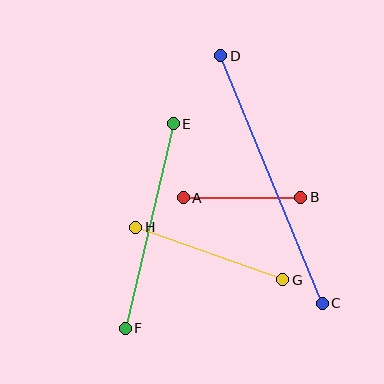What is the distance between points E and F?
The distance is approximately 210 pixels.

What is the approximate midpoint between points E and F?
The midpoint is at approximately (149, 226) pixels.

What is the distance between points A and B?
The distance is approximately 117 pixels.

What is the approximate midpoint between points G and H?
The midpoint is at approximately (209, 253) pixels.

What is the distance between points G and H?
The distance is approximately 156 pixels.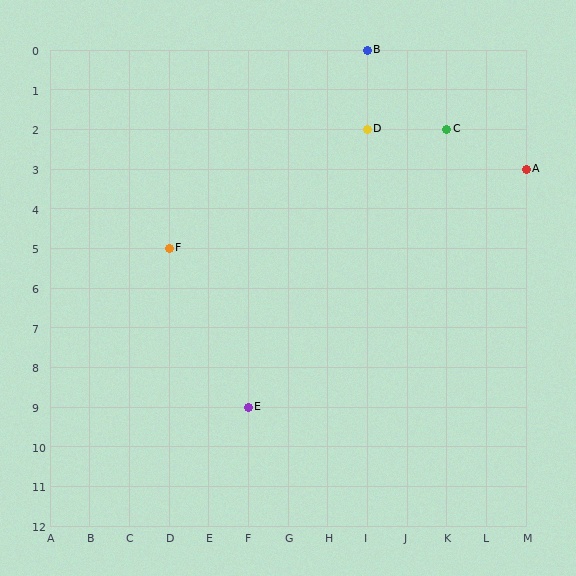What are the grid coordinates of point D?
Point D is at grid coordinates (I, 2).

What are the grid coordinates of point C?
Point C is at grid coordinates (K, 2).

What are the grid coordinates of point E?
Point E is at grid coordinates (F, 9).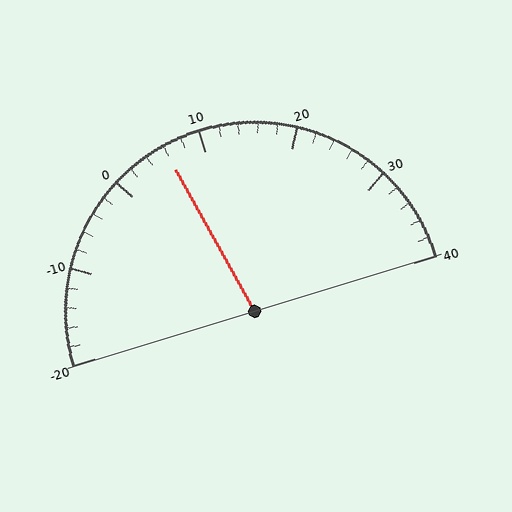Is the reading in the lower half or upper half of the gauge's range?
The reading is in the lower half of the range (-20 to 40).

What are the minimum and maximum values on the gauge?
The gauge ranges from -20 to 40.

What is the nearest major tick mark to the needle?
The nearest major tick mark is 10.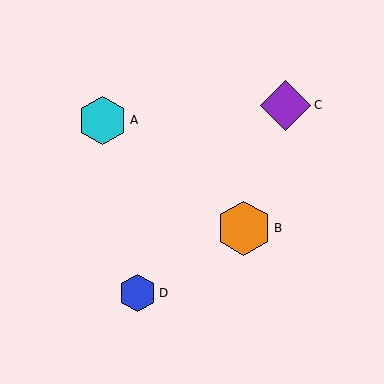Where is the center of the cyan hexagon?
The center of the cyan hexagon is at (103, 120).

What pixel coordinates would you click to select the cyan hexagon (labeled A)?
Click at (103, 120) to select the cyan hexagon A.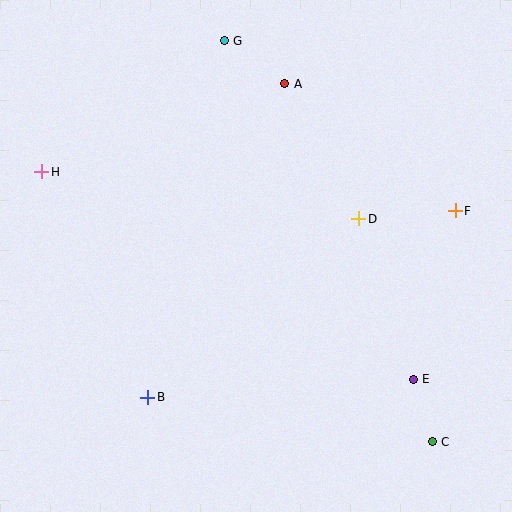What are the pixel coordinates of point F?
Point F is at (455, 211).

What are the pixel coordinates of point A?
Point A is at (285, 84).